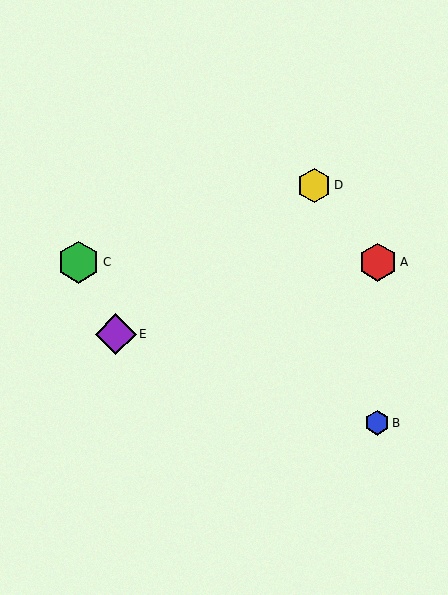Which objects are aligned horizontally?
Objects A, C are aligned horizontally.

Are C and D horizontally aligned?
No, C is at y≈262 and D is at y≈185.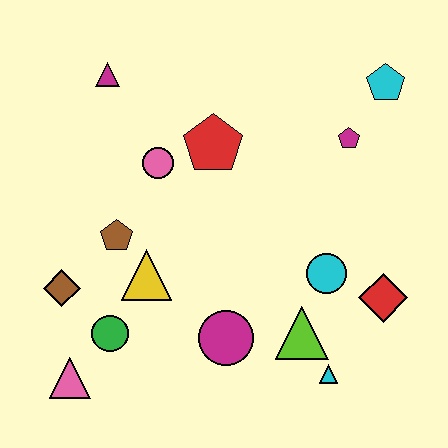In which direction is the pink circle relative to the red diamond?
The pink circle is to the left of the red diamond.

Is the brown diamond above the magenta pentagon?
No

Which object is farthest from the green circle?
The cyan pentagon is farthest from the green circle.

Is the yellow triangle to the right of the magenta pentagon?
No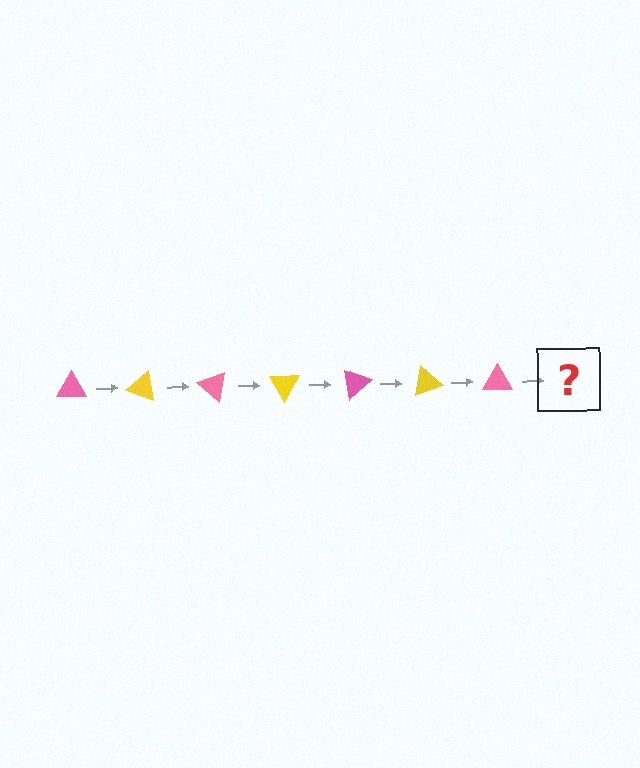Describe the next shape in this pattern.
It should be a yellow triangle, rotated 140 degrees from the start.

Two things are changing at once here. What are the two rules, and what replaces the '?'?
The two rules are that it rotates 20 degrees each step and the color cycles through pink and yellow. The '?' should be a yellow triangle, rotated 140 degrees from the start.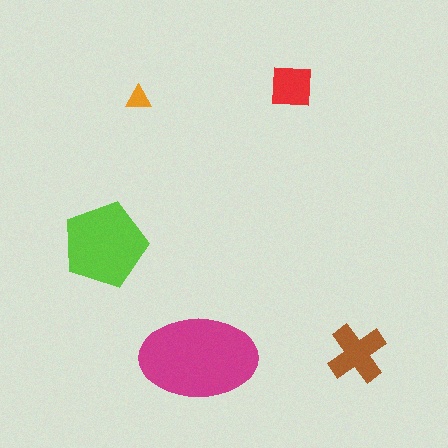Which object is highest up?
The red square is topmost.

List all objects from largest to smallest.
The magenta ellipse, the lime pentagon, the brown cross, the red square, the orange triangle.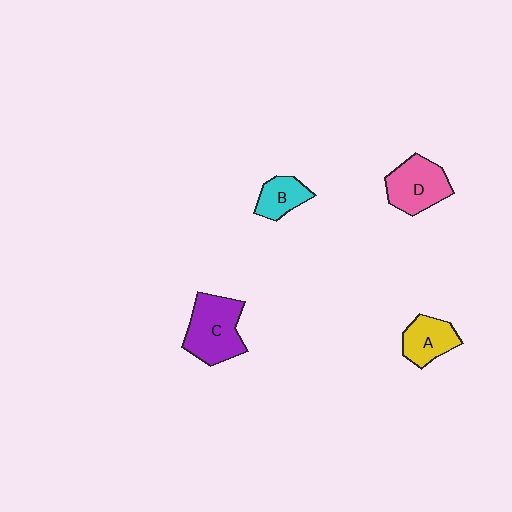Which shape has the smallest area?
Shape B (cyan).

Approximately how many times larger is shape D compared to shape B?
Approximately 1.6 times.